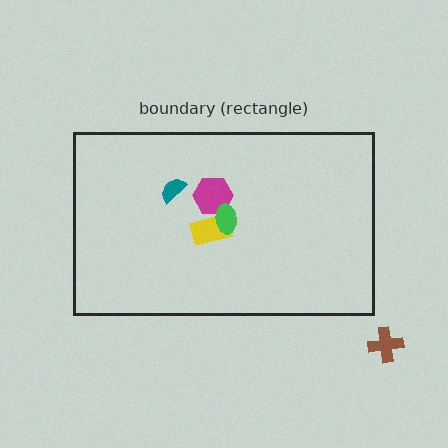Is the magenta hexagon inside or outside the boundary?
Inside.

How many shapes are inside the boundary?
4 inside, 1 outside.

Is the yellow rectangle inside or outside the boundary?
Inside.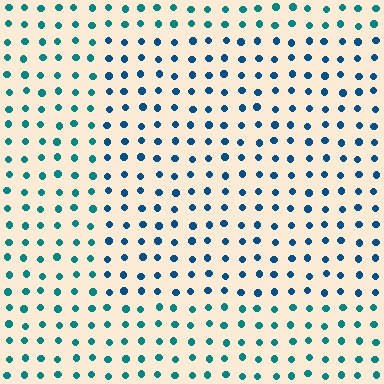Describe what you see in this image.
The image is filled with small teal elements in a uniform arrangement. A rectangle-shaped region is visible where the elements are tinted to a slightly different hue, forming a subtle color boundary.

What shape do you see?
I see a rectangle.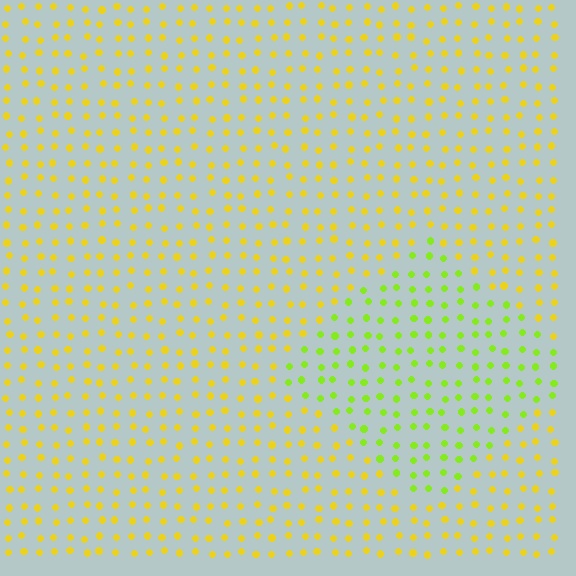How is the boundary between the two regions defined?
The boundary is defined purely by a slight shift in hue (about 37 degrees). Spacing, size, and orientation are identical on both sides.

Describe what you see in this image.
The image is filled with small yellow elements in a uniform arrangement. A diamond-shaped region is visible where the elements are tinted to a slightly different hue, forming a subtle color boundary.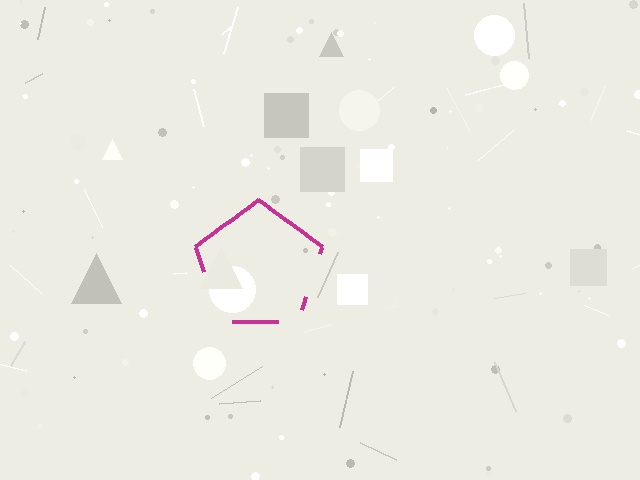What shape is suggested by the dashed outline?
The dashed outline suggests a pentagon.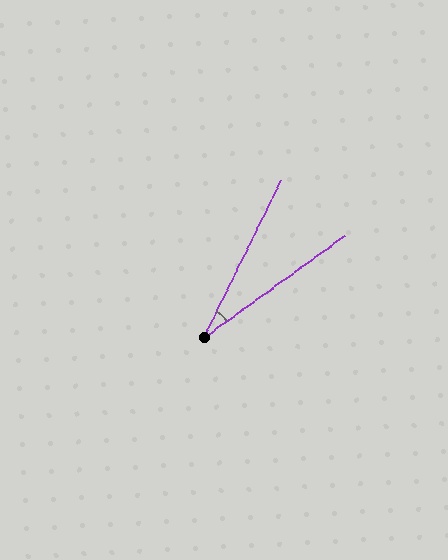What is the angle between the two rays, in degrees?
Approximately 28 degrees.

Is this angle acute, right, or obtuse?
It is acute.